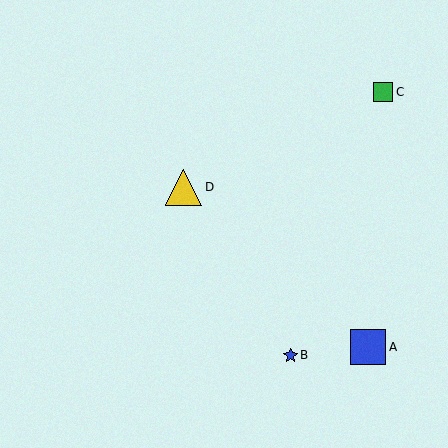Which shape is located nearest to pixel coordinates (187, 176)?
The yellow triangle (labeled D) at (184, 187) is nearest to that location.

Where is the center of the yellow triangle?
The center of the yellow triangle is at (184, 187).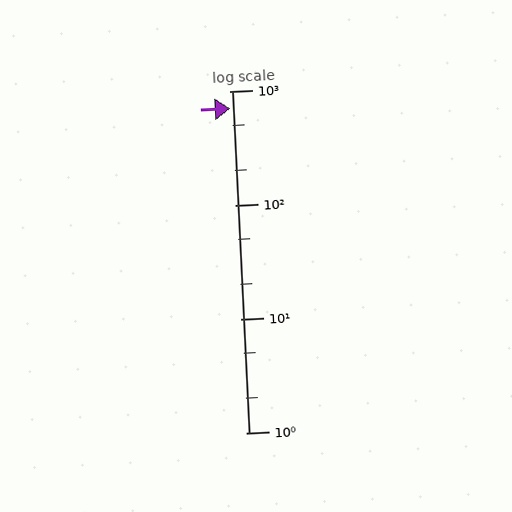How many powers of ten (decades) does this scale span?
The scale spans 3 decades, from 1 to 1000.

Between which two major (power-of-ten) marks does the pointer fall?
The pointer is between 100 and 1000.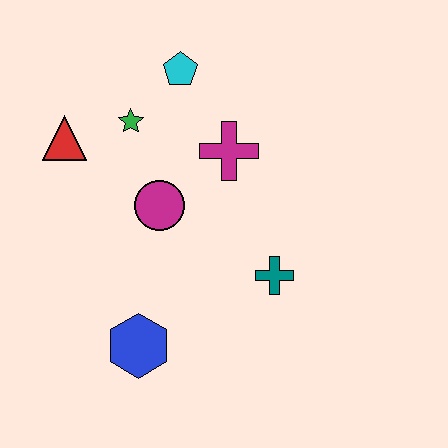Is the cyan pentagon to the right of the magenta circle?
Yes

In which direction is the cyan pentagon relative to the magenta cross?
The cyan pentagon is above the magenta cross.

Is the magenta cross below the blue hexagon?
No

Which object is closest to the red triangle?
The green star is closest to the red triangle.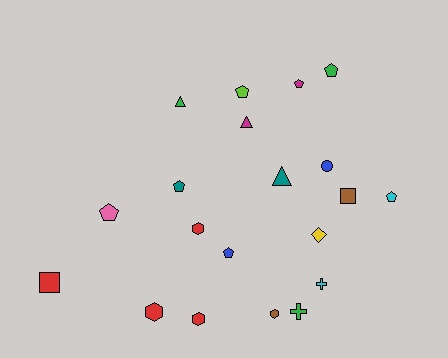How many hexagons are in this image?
There are 4 hexagons.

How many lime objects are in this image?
There is 1 lime object.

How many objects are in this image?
There are 20 objects.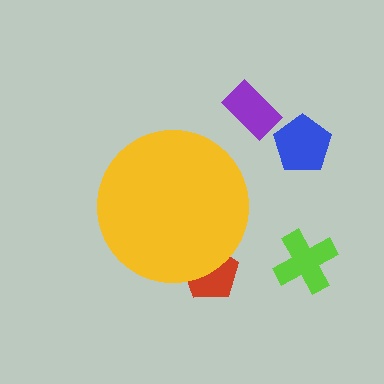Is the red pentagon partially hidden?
Yes, the red pentagon is partially hidden behind the yellow circle.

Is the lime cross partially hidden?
No, the lime cross is fully visible.